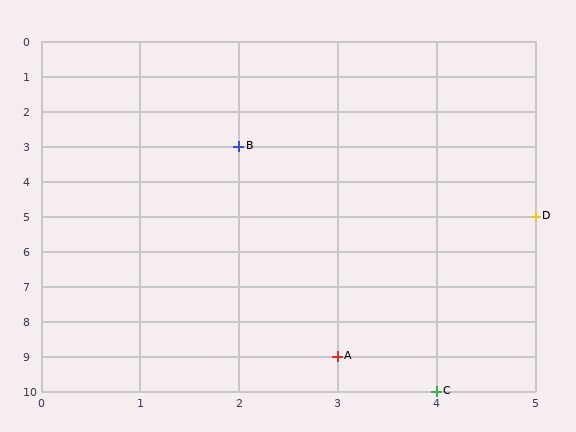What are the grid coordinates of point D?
Point D is at grid coordinates (5, 5).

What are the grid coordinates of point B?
Point B is at grid coordinates (2, 3).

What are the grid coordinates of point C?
Point C is at grid coordinates (4, 10).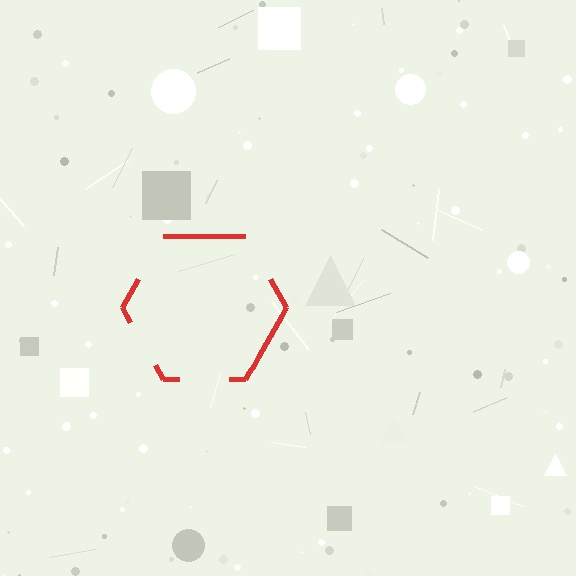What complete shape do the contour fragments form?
The contour fragments form a hexagon.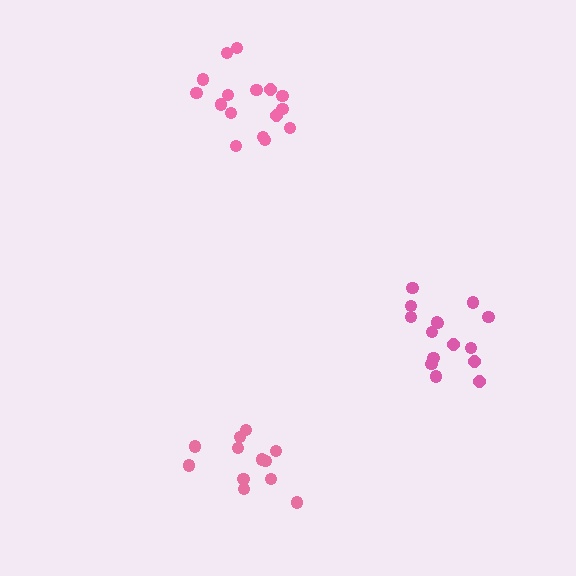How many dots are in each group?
Group 1: 17 dots, Group 2: 12 dots, Group 3: 15 dots (44 total).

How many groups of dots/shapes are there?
There are 3 groups.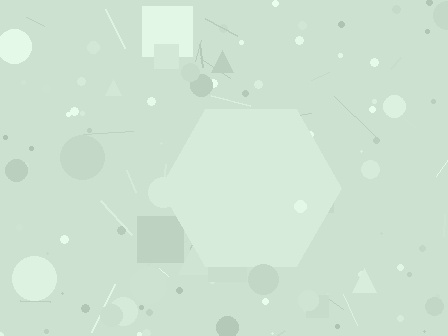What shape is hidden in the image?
A hexagon is hidden in the image.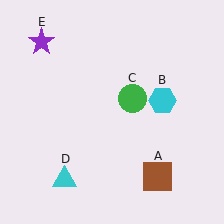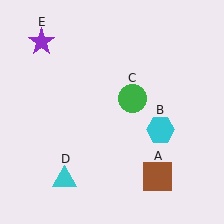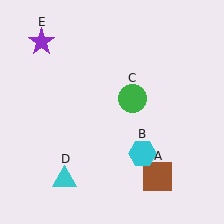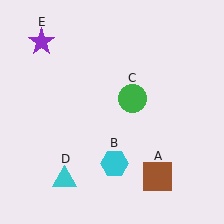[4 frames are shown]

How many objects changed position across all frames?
1 object changed position: cyan hexagon (object B).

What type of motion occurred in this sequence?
The cyan hexagon (object B) rotated clockwise around the center of the scene.